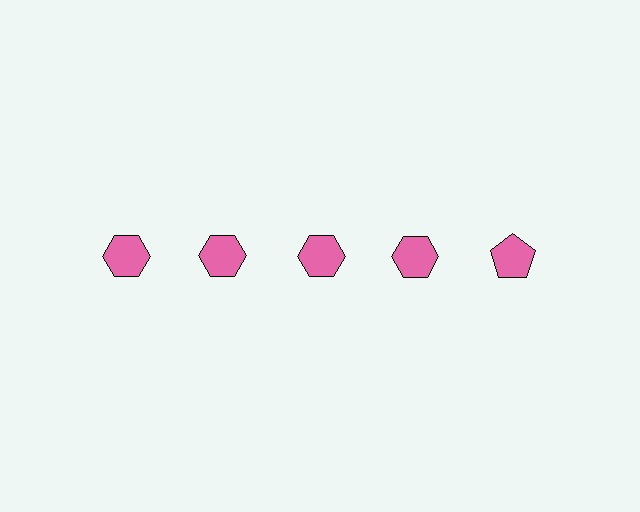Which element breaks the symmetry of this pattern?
The pink pentagon in the top row, rightmost column breaks the symmetry. All other shapes are pink hexagons.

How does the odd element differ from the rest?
It has a different shape: pentagon instead of hexagon.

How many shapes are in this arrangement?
There are 5 shapes arranged in a grid pattern.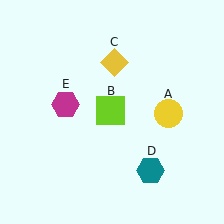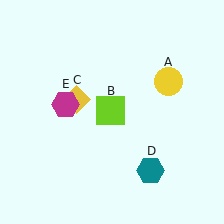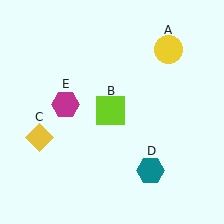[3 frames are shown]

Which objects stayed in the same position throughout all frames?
Lime square (object B) and teal hexagon (object D) and magenta hexagon (object E) remained stationary.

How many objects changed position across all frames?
2 objects changed position: yellow circle (object A), yellow diamond (object C).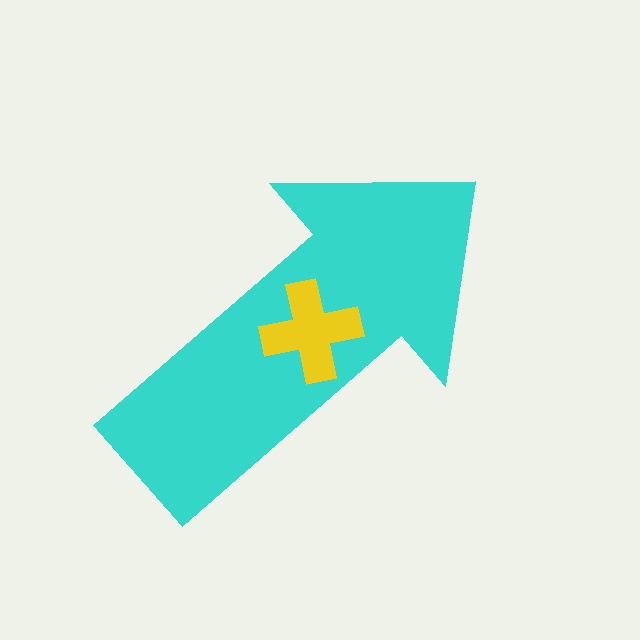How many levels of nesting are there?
2.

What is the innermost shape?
The yellow cross.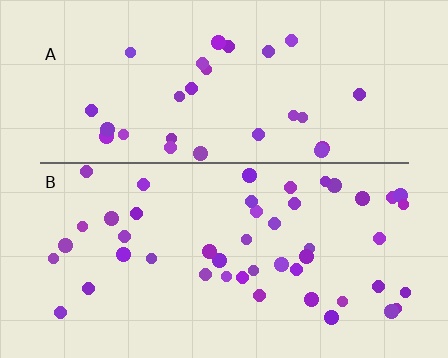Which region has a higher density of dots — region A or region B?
B (the bottom).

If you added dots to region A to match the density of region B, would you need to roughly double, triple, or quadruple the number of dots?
Approximately double.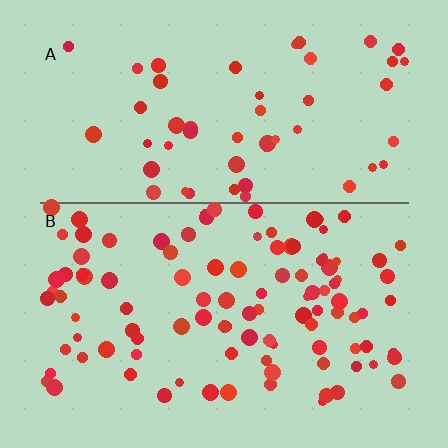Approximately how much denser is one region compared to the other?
Approximately 2.0× — region B over region A.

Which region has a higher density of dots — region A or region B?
B (the bottom).